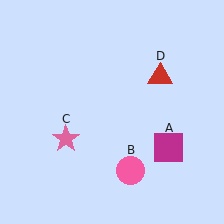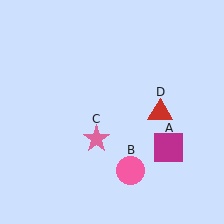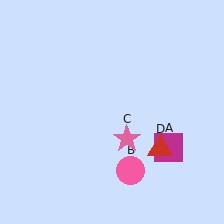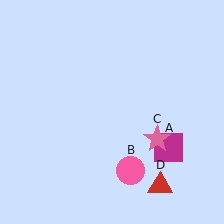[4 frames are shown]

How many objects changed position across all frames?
2 objects changed position: pink star (object C), red triangle (object D).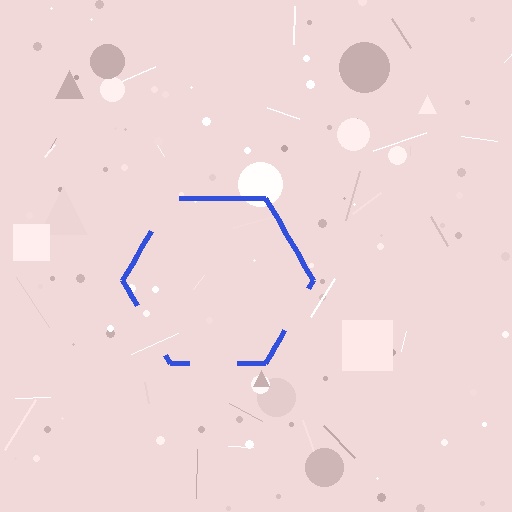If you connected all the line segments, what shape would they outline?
They would outline a hexagon.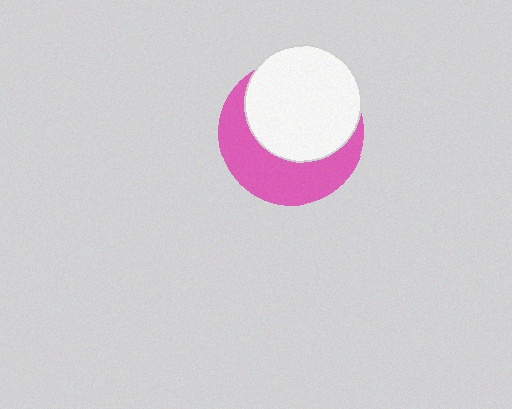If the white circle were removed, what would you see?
You would see the complete pink circle.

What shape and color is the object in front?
The object in front is a white circle.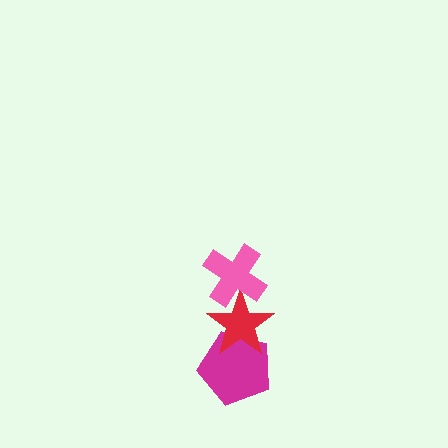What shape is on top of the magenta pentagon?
The red star is on top of the magenta pentagon.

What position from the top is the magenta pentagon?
The magenta pentagon is 3rd from the top.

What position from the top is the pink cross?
The pink cross is 1st from the top.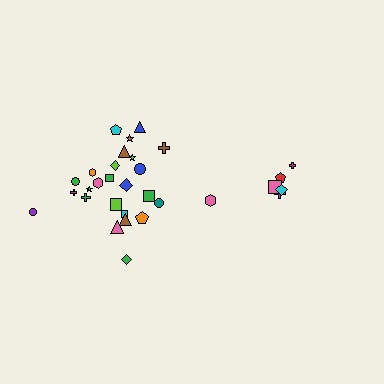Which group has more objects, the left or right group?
The left group.